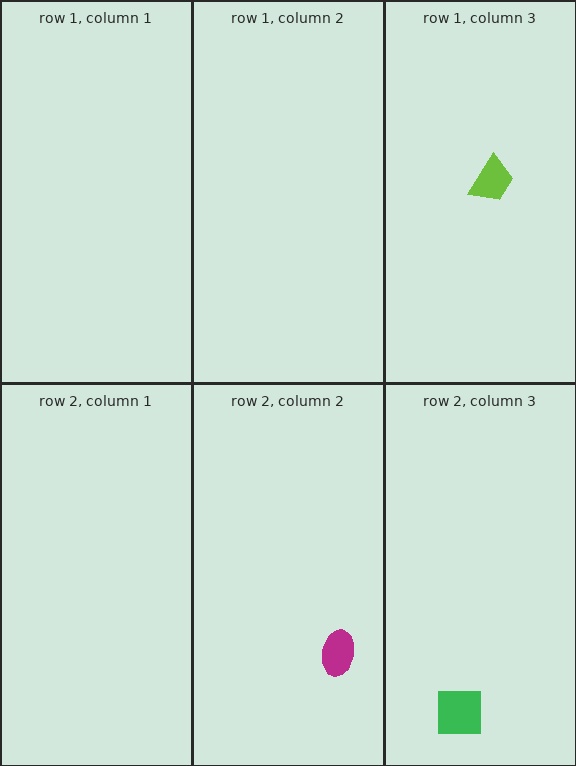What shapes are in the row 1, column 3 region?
The lime trapezoid.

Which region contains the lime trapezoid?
The row 1, column 3 region.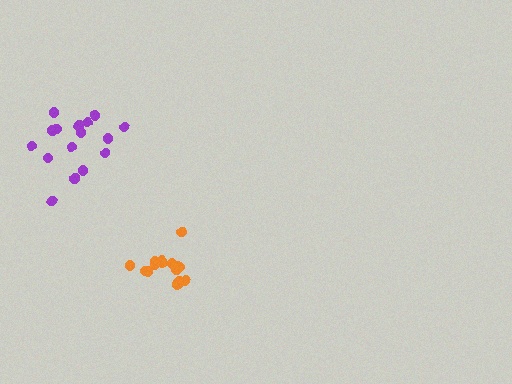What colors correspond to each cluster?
The clusters are colored: purple, orange.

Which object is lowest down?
The orange cluster is bottommost.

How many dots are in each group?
Group 1: 16 dots, Group 2: 17 dots (33 total).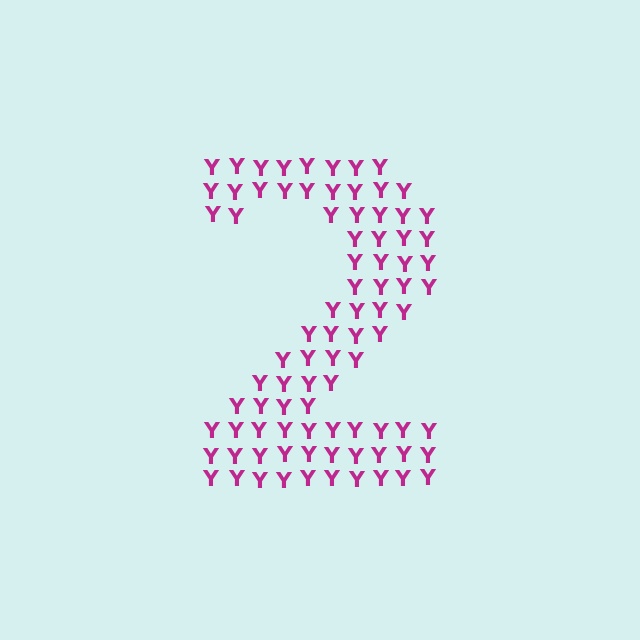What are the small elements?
The small elements are letter Y's.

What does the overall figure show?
The overall figure shows the digit 2.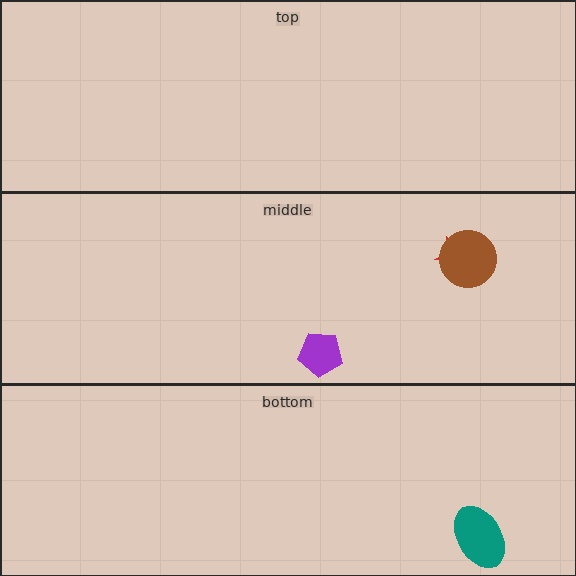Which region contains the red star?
The middle region.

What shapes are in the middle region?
The purple pentagon, the red star, the brown circle.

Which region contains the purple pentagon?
The middle region.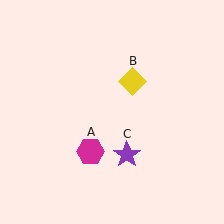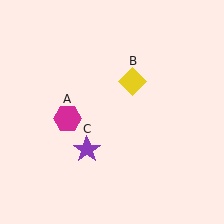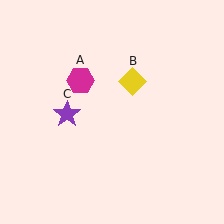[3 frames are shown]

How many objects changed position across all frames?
2 objects changed position: magenta hexagon (object A), purple star (object C).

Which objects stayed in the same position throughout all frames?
Yellow diamond (object B) remained stationary.